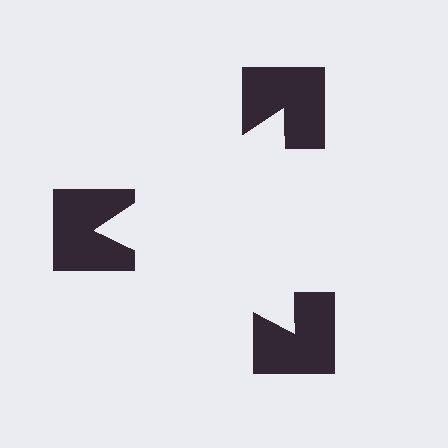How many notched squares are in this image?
There are 3 — one at each vertex of the illusory triangle.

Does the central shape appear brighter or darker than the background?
It typically appears slightly brighter than the background, even though no actual brightness change is drawn.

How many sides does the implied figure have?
3 sides.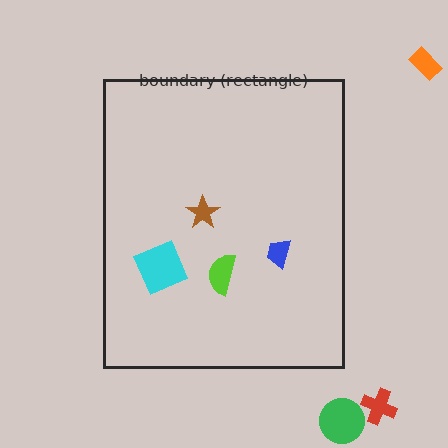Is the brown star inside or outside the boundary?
Inside.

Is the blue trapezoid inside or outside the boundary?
Inside.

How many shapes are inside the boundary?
4 inside, 3 outside.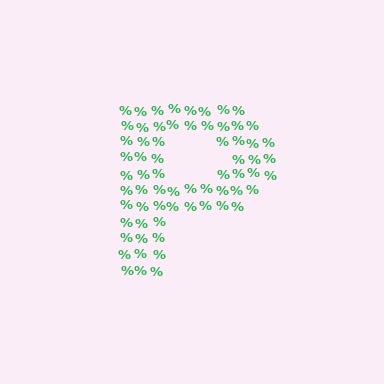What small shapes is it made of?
It is made of small percent signs.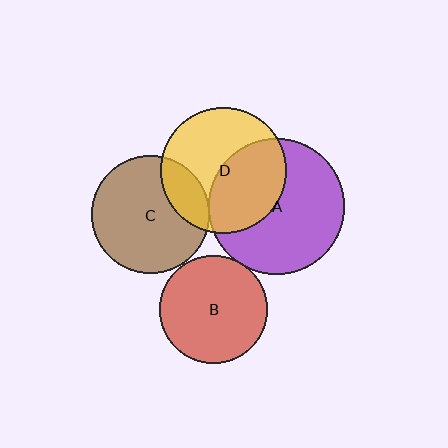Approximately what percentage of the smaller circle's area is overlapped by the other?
Approximately 20%.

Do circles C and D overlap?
Yes.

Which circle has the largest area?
Circle A (purple).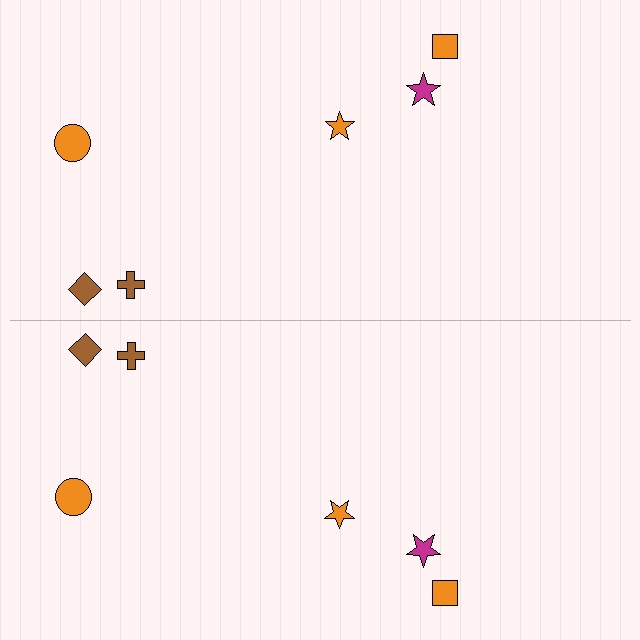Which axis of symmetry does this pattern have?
The pattern has a horizontal axis of symmetry running through the center of the image.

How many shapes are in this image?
There are 12 shapes in this image.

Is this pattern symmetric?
Yes, this pattern has bilateral (reflection) symmetry.